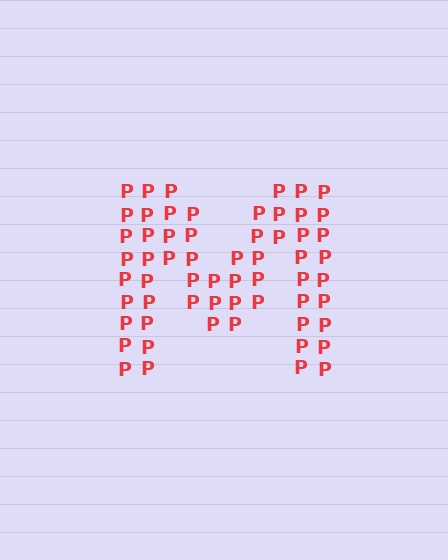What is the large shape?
The large shape is the letter M.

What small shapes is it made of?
It is made of small letter P's.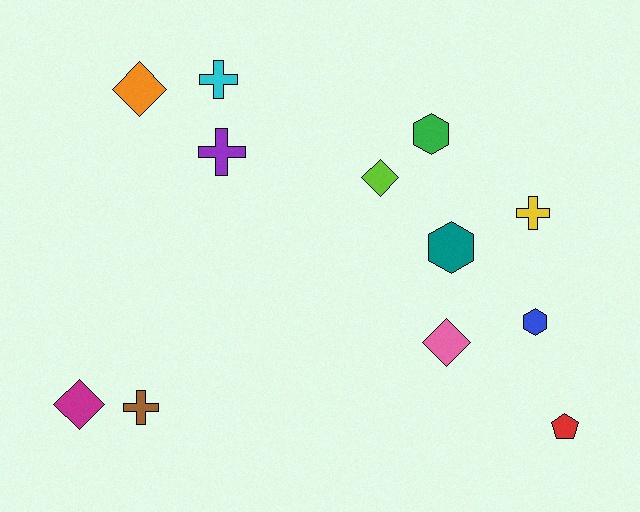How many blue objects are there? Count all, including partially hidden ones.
There is 1 blue object.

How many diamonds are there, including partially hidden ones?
There are 4 diamonds.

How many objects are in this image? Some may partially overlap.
There are 12 objects.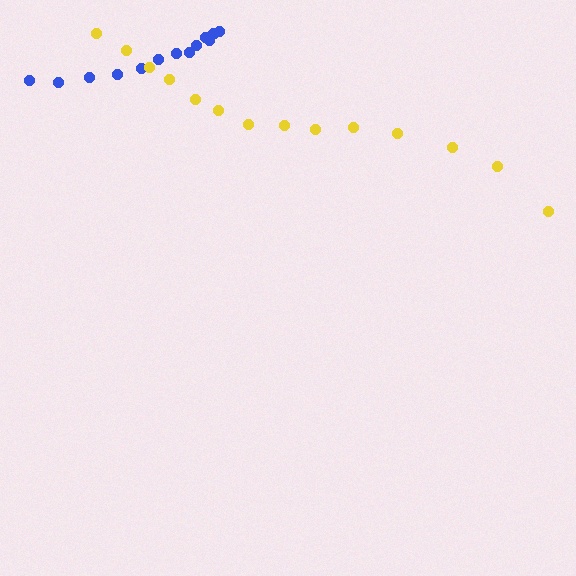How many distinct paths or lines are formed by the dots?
There are 2 distinct paths.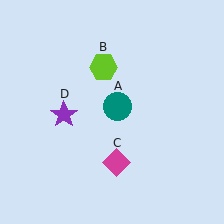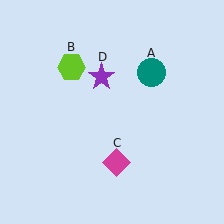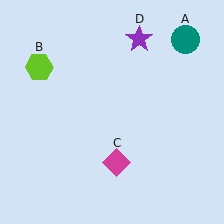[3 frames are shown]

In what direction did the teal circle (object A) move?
The teal circle (object A) moved up and to the right.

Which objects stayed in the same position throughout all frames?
Magenta diamond (object C) remained stationary.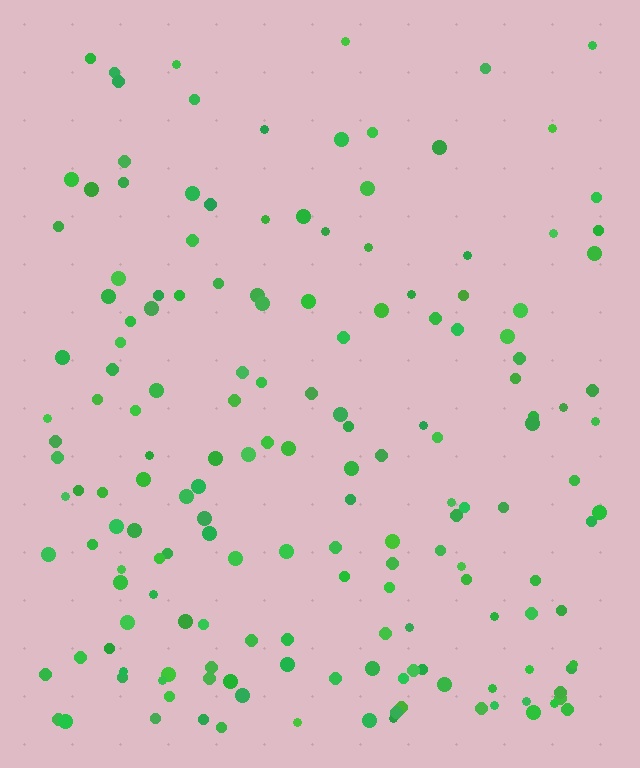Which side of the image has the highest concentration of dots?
The bottom.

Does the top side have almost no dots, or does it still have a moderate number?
Still a moderate number, just noticeably fewer than the bottom.